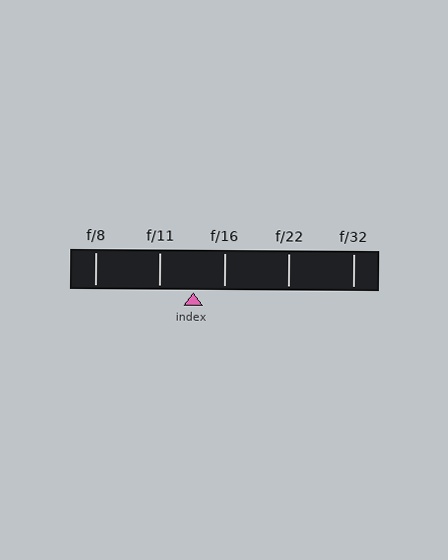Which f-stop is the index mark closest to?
The index mark is closest to f/16.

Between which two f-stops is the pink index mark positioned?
The index mark is between f/11 and f/16.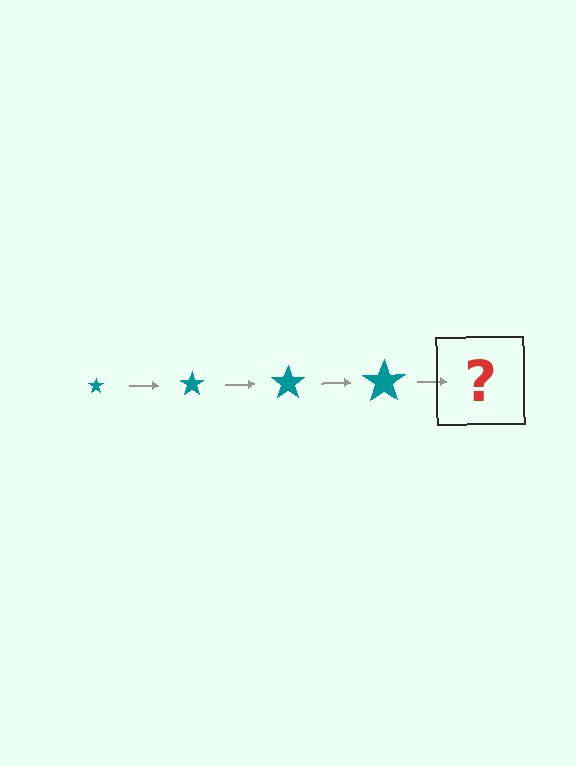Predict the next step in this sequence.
The next step is a teal star, larger than the previous one.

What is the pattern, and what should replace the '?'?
The pattern is that the star gets progressively larger each step. The '?' should be a teal star, larger than the previous one.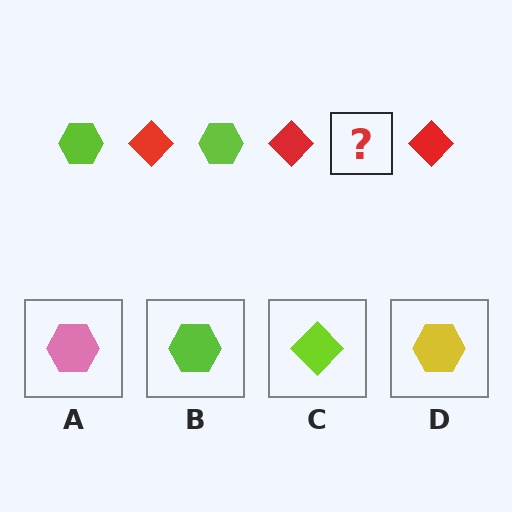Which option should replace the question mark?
Option B.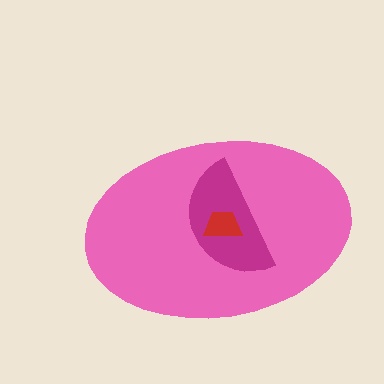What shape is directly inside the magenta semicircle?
The red trapezoid.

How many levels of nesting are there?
3.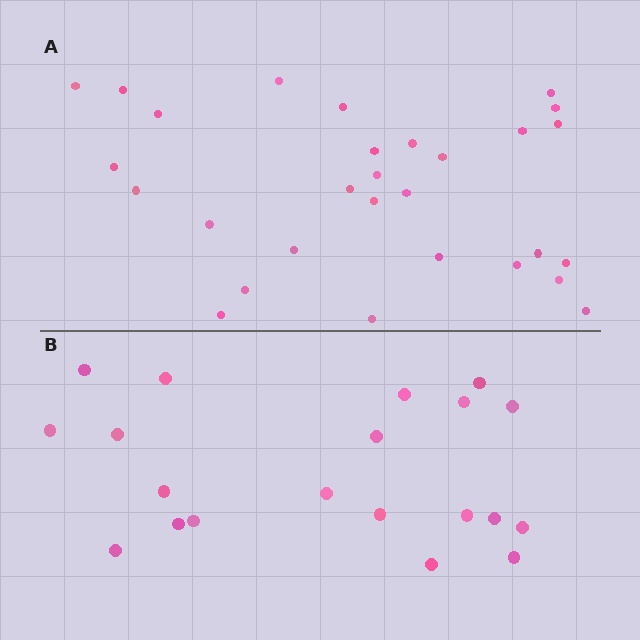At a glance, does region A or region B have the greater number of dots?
Region A (the top region) has more dots.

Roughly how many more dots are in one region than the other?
Region A has roughly 8 or so more dots than region B.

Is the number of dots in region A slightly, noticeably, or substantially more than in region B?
Region A has substantially more. The ratio is roughly 1.4 to 1.